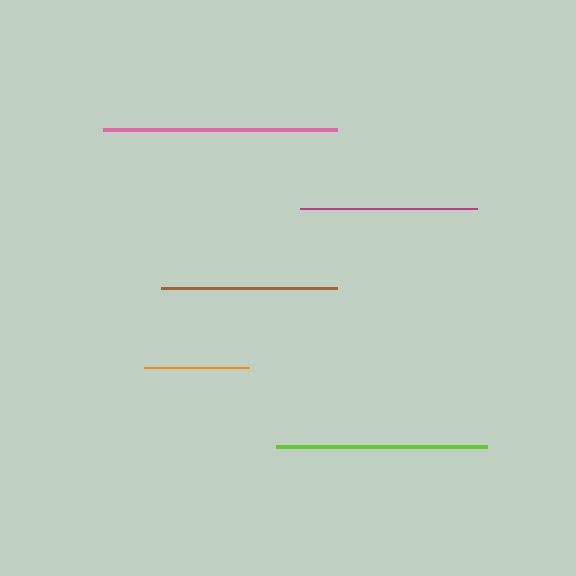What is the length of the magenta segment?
The magenta segment is approximately 177 pixels long.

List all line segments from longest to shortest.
From longest to shortest: pink, lime, magenta, brown, orange.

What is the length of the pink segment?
The pink segment is approximately 234 pixels long.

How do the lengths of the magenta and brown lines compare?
The magenta and brown lines are approximately the same length.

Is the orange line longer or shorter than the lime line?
The lime line is longer than the orange line.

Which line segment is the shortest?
The orange line is the shortest at approximately 105 pixels.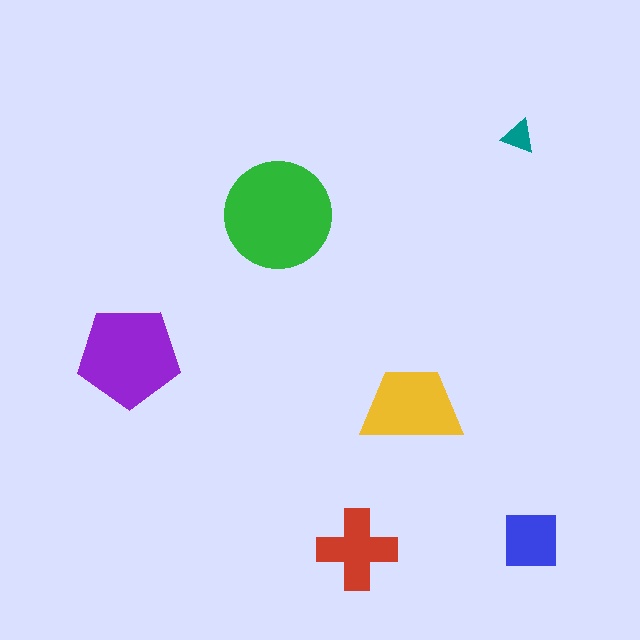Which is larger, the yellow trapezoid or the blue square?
The yellow trapezoid.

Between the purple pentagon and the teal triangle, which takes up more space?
The purple pentagon.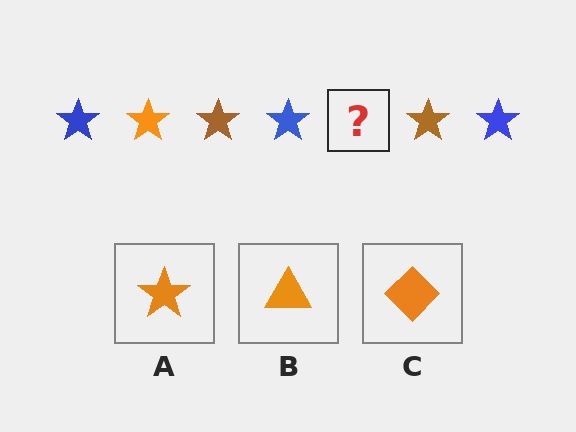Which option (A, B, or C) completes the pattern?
A.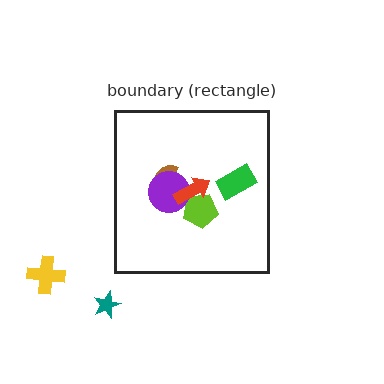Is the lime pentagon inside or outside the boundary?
Inside.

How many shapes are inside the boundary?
5 inside, 2 outside.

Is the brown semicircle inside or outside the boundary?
Inside.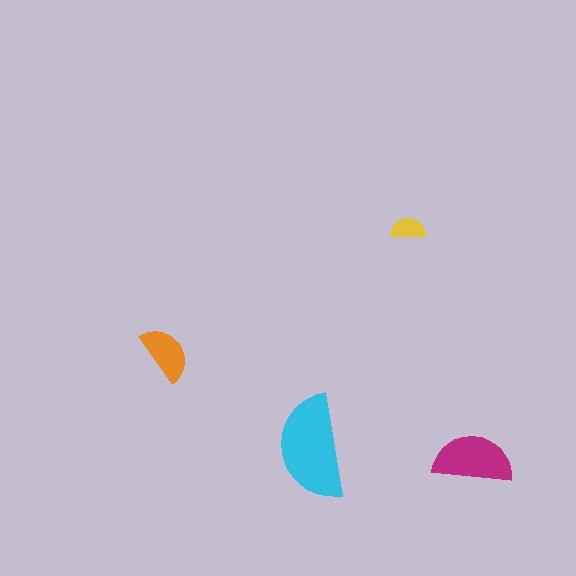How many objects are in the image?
There are 4 objects in the image.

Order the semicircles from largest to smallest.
the cyan one, the magenta one, the orange one, the yellow one.